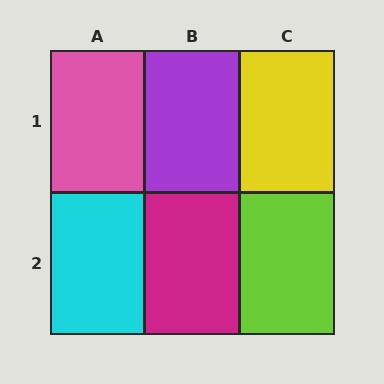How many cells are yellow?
1 cell is yellow.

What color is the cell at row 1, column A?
Pink.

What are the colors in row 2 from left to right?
Cyan, magenta, lime.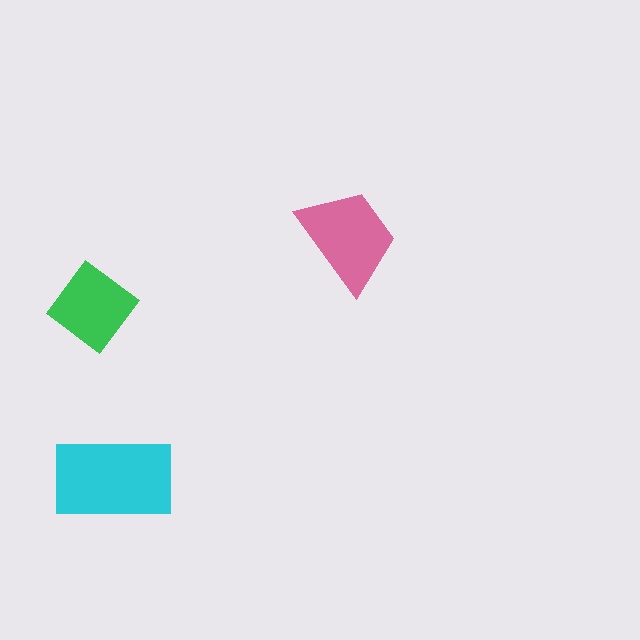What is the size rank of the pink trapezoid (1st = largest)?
2nd.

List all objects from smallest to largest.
The green diamond, the pink trapezoid, the cyan rectangle.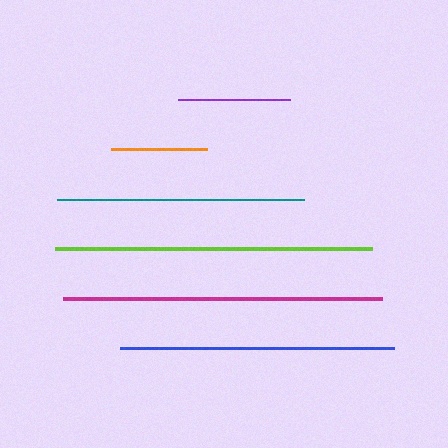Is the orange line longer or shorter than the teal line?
The teal line is longer than the orange line.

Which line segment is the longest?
The magenta line is the longest at approximately 318 pixels.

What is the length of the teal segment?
The teal segment is approximately 247 pixels long.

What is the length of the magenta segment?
The magenta segment is approximately 318 pixels long.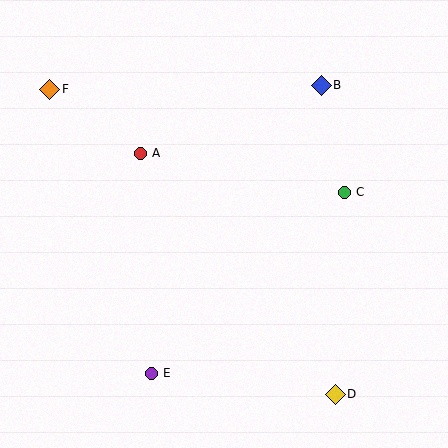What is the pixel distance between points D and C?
The distance between D and C is 202 pixels.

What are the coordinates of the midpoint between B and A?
The midpoint between B and A is at (231, 119).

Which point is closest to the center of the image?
Point A at (140, 153) is closest to the center.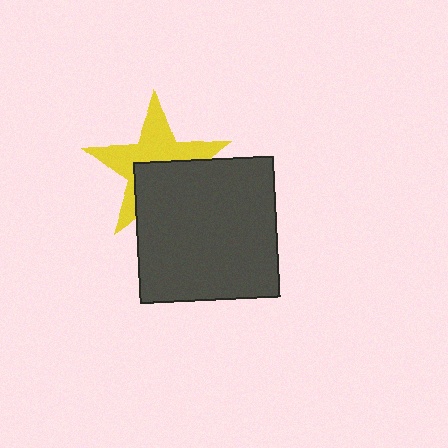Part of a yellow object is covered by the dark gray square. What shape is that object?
It is a star.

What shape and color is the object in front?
The object in front is a dark gray square.